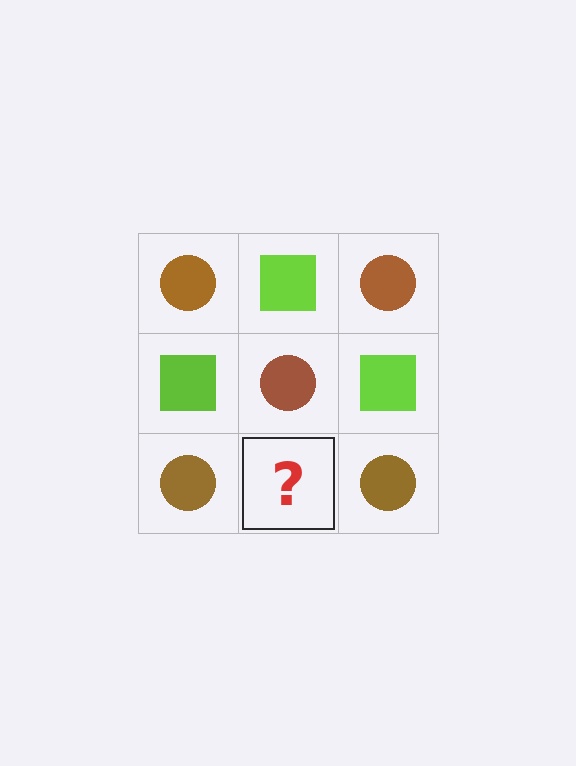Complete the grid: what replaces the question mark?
The question mark should be replaced with a lime square.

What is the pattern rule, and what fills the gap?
The rule is that it alternates brown circle and lime square in a checkerboard pattern. The gap should be filled with a lime square.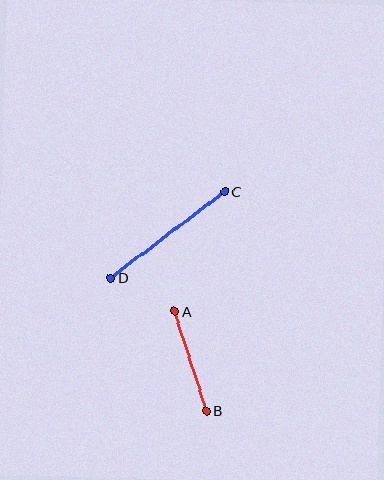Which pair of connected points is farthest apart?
Points C and D are farthest apart.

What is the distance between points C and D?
The distance is approximately 143 pixels.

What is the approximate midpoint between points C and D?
The midpoint is at approximately (168, 235) pixels.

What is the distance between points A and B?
The distance is approximately 104 pixels.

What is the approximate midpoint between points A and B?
The midpoint is at approximately (190, 361) pixels.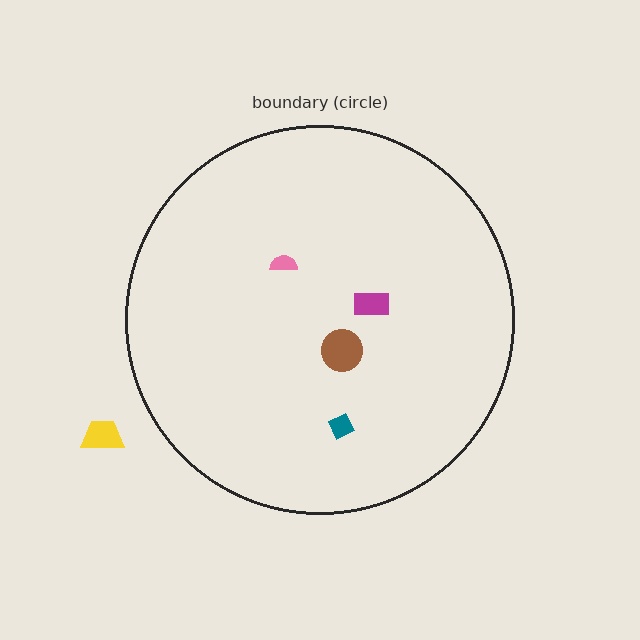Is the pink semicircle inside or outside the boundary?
Inside.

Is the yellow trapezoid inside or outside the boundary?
Outside.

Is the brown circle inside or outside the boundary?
Inside.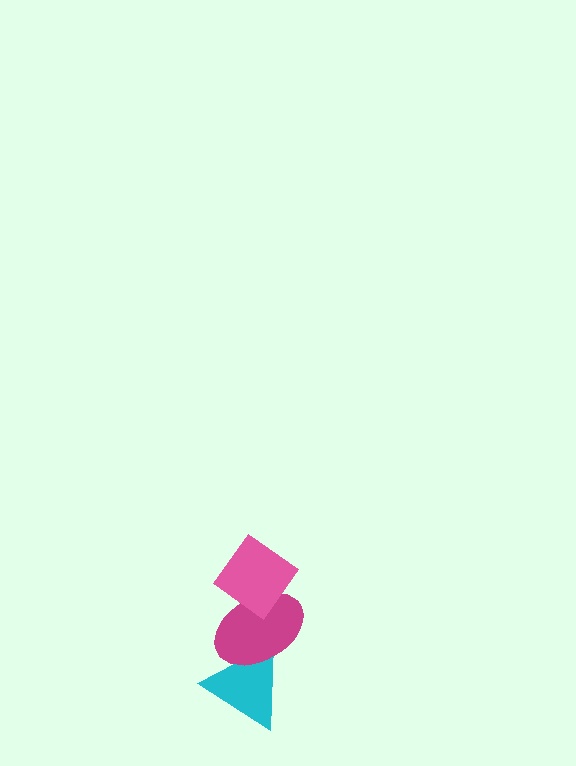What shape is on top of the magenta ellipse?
The pink diamond is on top of the magenta ellipse.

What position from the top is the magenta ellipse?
The magenta ellipse is 2nd from the top.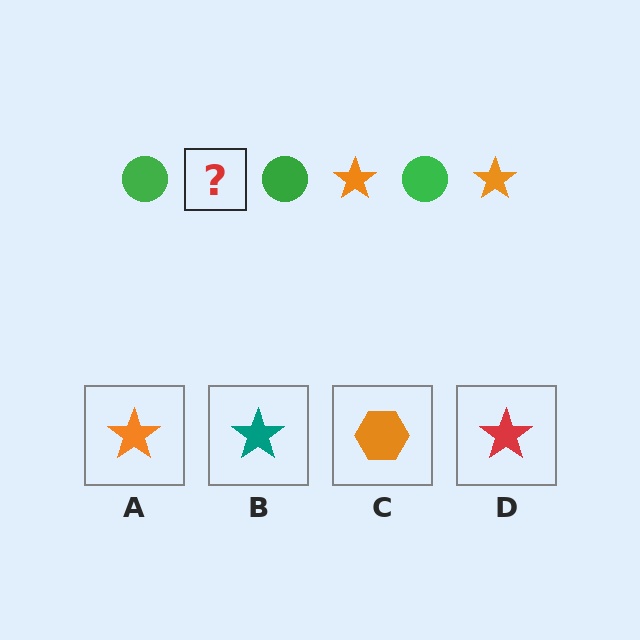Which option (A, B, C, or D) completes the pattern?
A.